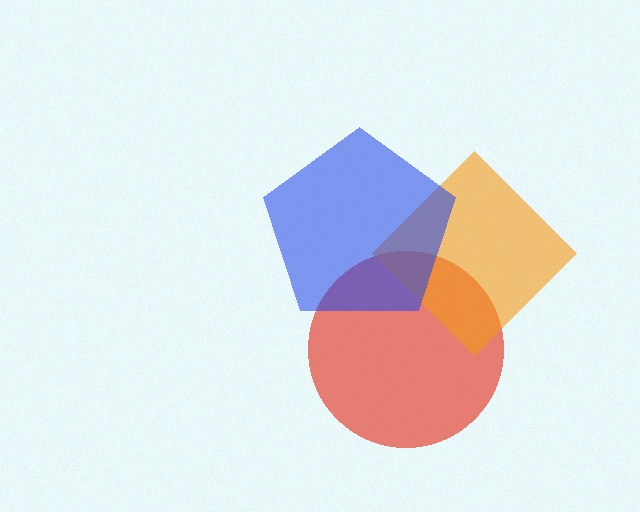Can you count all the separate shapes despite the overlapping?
Yes, there are 3 separate shapes.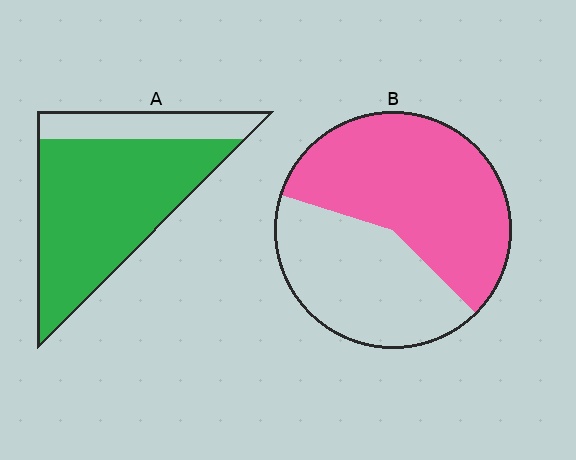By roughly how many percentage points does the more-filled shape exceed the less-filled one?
By roughly 20 percentage points (A over B).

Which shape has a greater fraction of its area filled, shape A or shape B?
Shape A.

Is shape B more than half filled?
Yes.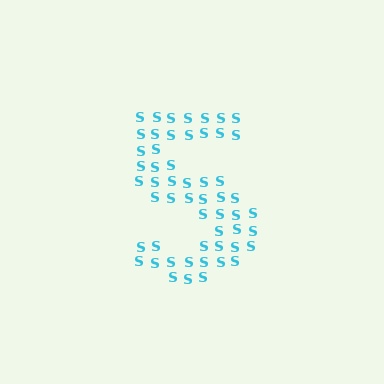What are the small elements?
The small elements are letter S's.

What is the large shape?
The large shape is the letter S.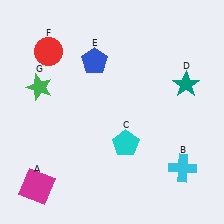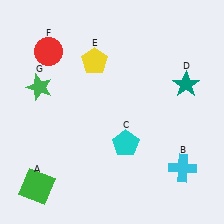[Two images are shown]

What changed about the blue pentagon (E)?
In Image 1, E is blue. In Image 2, it changed to yellow.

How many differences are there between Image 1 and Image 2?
There are 2 differences between the two images.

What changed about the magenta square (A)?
In Image 1, A is magenta. In Image 2, it changed to green.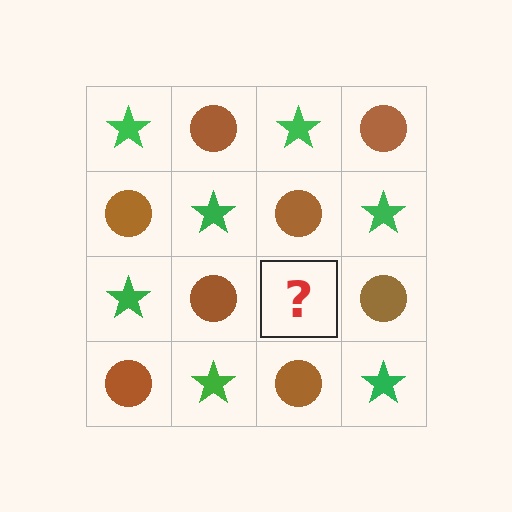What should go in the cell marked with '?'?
The missing cell should contain a green star.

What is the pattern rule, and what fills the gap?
The rule is that it alternates green star and brown circle in a checkerboard pattern. The gap should be filled with a green star.